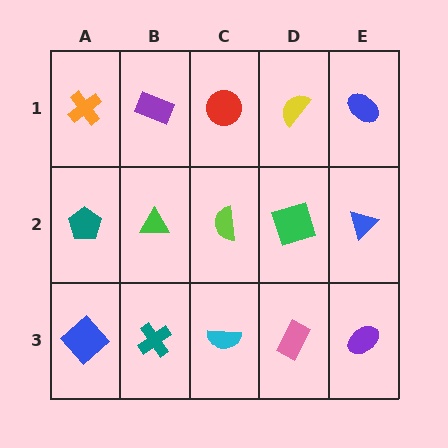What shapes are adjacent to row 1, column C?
A lime semicircle (row 2, column C), a purple rectangle (row 1, column B), a yellow semicircle (row 1, column D).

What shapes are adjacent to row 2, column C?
A red circle (row 1, column C), a cyan semicircle (row 3, column C), a green triangle (row 2, column B), a green square (row 2, column D).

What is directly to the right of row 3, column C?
A pink rectangle.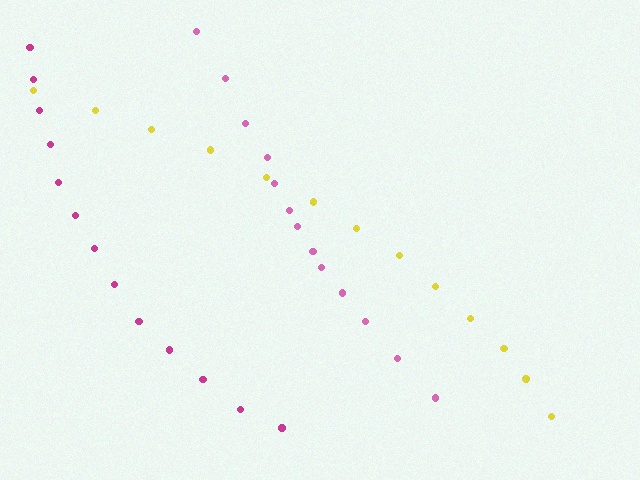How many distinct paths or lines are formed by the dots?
There are 3 distinct paths.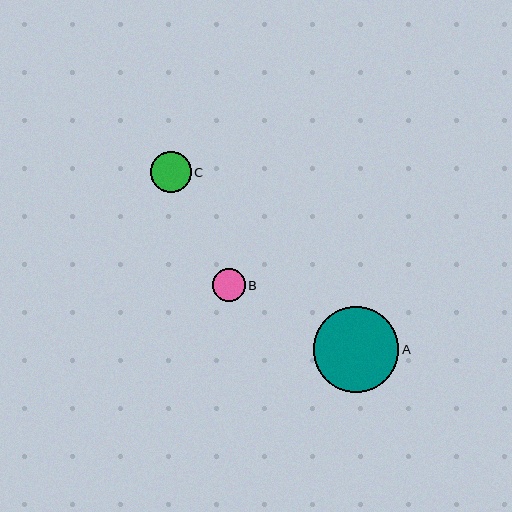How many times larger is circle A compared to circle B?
Circle A is approximately 2.6 times the size of circle B.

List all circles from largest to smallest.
From largest to smallest: A, C, B.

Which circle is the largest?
Circle A is the largest with a size of approximately 85 pixels.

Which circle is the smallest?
Circle B is the smallest with a size of approximately 33 pixels.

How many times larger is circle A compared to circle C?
Circle A is approximately 2.1 times the size of circle C.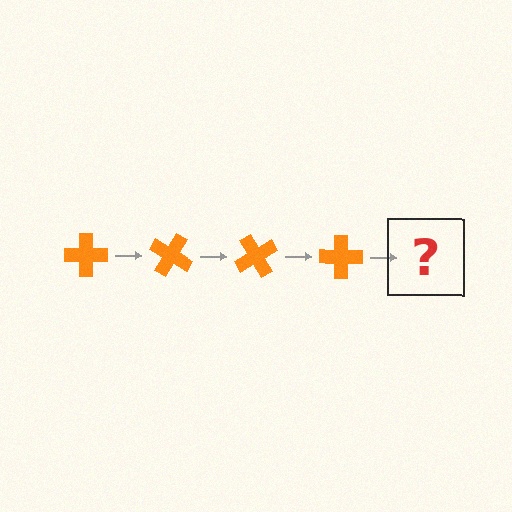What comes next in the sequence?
The next element should be an orange cross rotated 120 degrees.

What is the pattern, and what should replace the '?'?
The pattern is that the cross rotates 30 degrees each step. The '?' should be an orange cross rotated 120 degrees.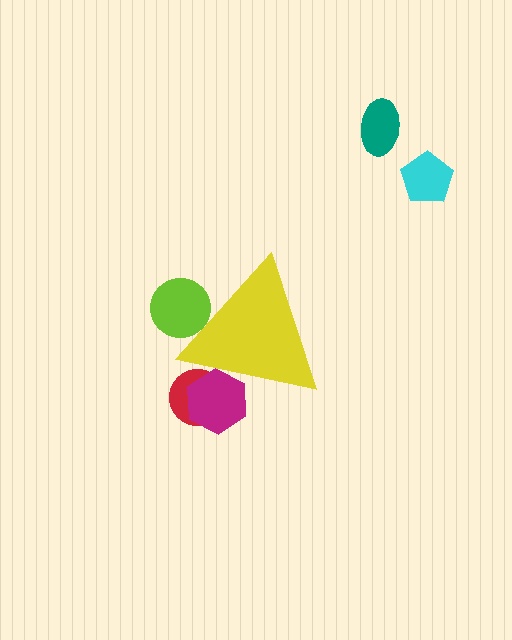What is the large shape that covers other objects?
A yellow triangle.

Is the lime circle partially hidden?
Yes, the lime circle is partially hidden behind the yellow triangle.